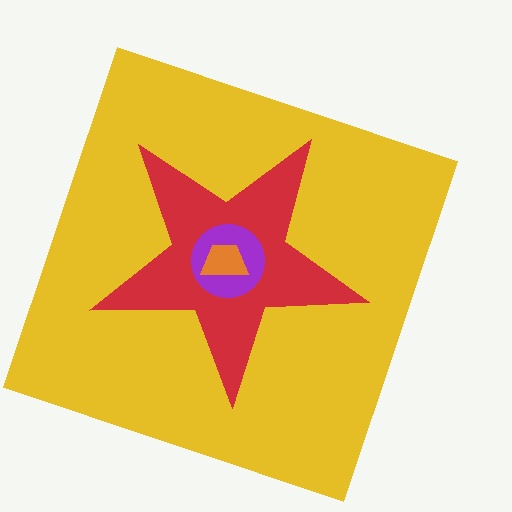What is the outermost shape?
The yellow square.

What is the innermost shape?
The orange trapezoid.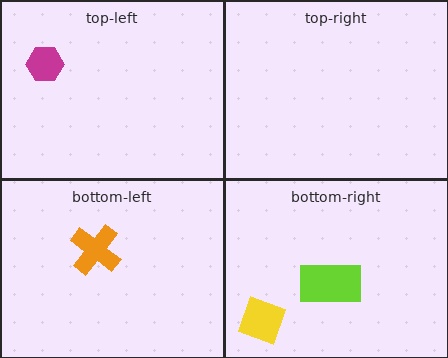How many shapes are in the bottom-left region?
1.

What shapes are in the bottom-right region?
The lime rectangle, the yellow diamond.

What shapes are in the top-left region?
The magenta hexagon.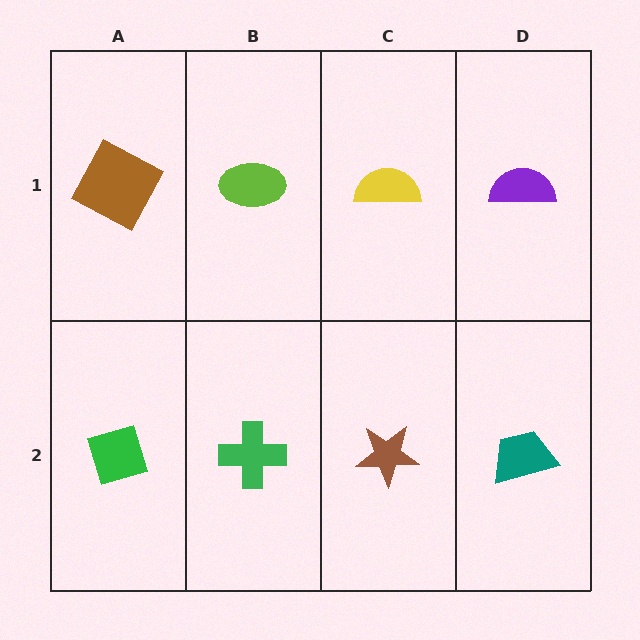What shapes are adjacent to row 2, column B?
A lime ellipse (row 1, column B), a green diamond (row 2, column A), a brown star (row 2, column C).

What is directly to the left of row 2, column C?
A green cross.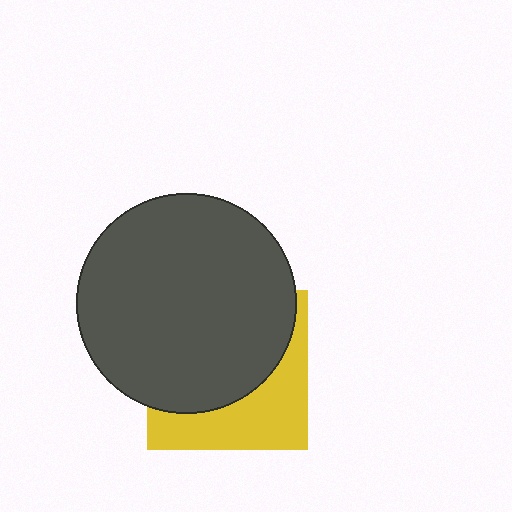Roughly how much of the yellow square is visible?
A small part of it is visible (roughly 38%).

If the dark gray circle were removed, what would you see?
You would see the complete yellow square.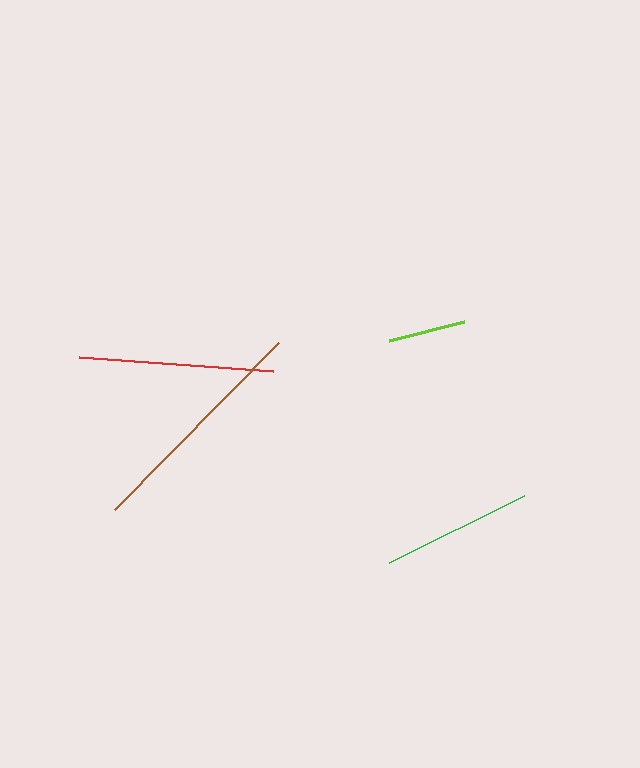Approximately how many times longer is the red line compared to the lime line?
The red line is approximately 2.5 times the length of the lime line.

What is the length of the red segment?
The red segment is approximately 195 pixels long.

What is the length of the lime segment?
The lime segment is approximately 77 pixels long.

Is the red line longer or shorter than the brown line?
The brown line is longer than the red line.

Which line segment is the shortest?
The lime line is the shortest at approximately 77 pixels.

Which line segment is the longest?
The brown line is the longest at approximately 234 pixels.